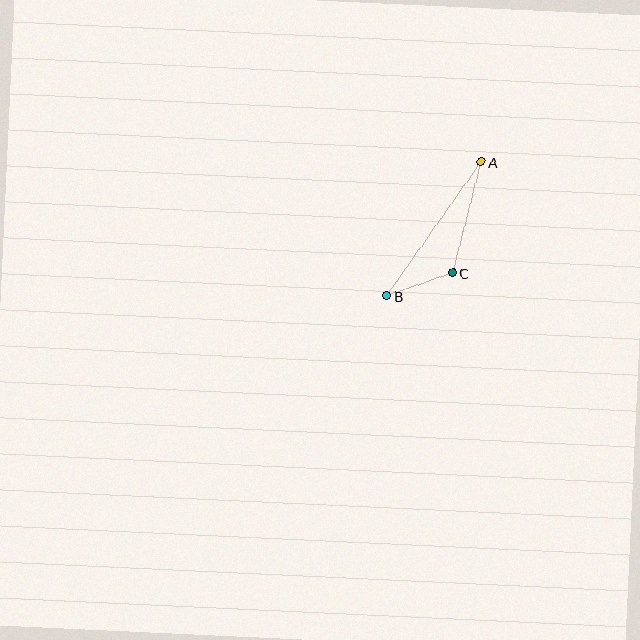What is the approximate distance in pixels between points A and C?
The distance between A and C is approximately 114 pixels.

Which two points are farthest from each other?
Points A and B are farthest from each other.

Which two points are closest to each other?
Points B and C are closest to each other.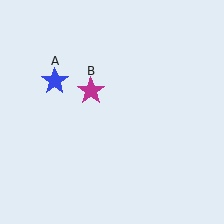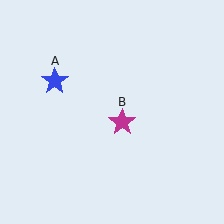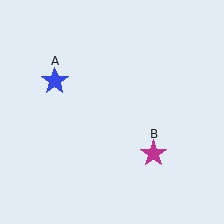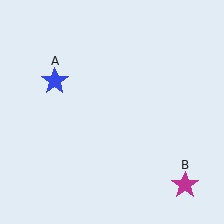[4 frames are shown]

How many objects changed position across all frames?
1 object changed position: magenta star (object B).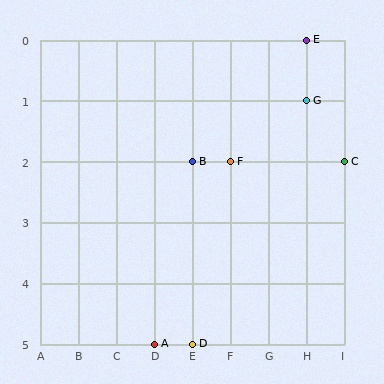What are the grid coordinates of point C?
Point C is at grid coordinates (I, 2).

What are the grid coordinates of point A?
Point A is at grid coordinates (D, 5).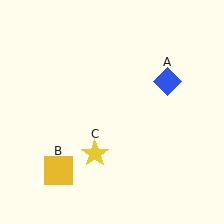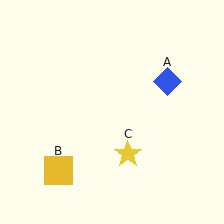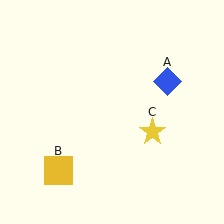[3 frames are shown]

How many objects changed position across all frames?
1 object changed position: yellow star (object C).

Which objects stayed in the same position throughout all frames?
Blue diamond (object A) and yellow square (object B) remained stationary.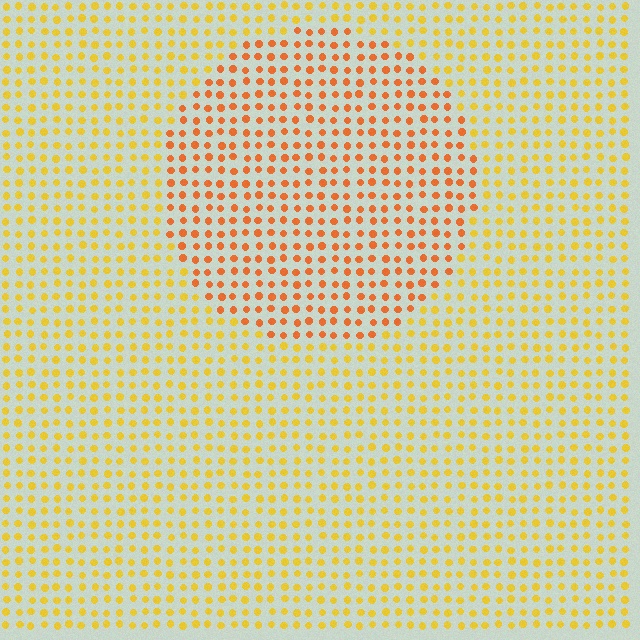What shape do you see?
I see a circle.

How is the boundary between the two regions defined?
The boundary is defined purely by a slight shift in hue (about 30 degrees). Spacing, size, and orientation are identical on both sides.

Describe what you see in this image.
The image is filled with small yellow elements in a uniform arrangement. A circle-shaped region is visible where the elements are tinted to a slightly different hue, forming a subtle color boundary.